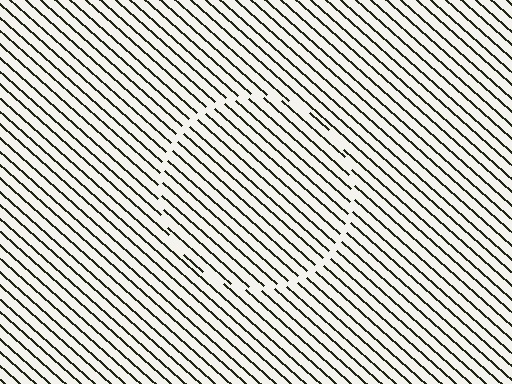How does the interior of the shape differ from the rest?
The interior of the shape contains the same grating, shifted by half a period — the contour is defined by the phase discontinuity where line-ends from the inner and outer gratings abut.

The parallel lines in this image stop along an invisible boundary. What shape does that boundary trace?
An illusory circle. The interior of the shape contains the same grating, shifted by half a period — the contour is defined by the phase discontinuity where line-ends from the inner and outer gratings abut.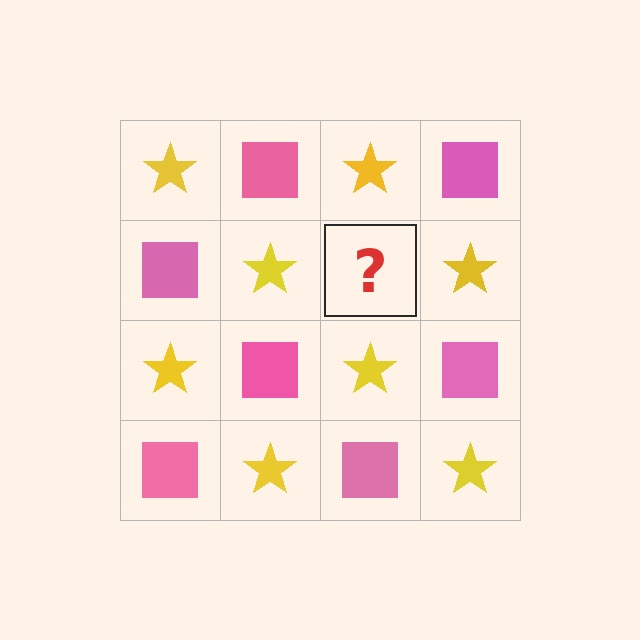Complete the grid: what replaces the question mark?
The question mark should be replaced with a pink square.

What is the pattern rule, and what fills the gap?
The rule is that it alternates yellow star and pink square in a checkerboard pattern. The gap should be filled with a pink square.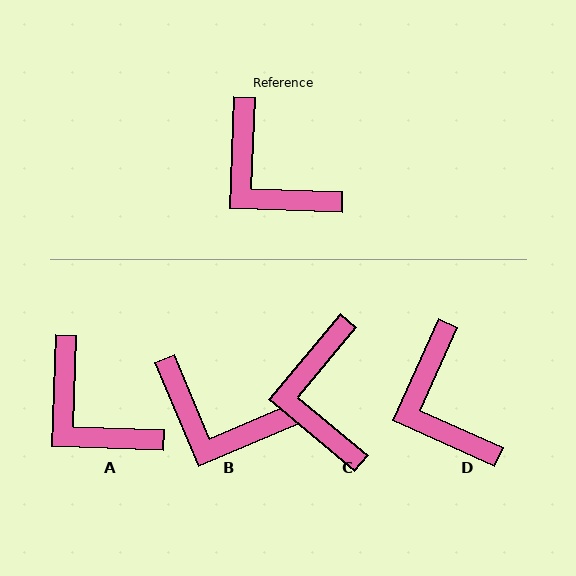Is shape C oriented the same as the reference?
No, it is off by about 38 degrees.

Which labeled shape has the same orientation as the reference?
A.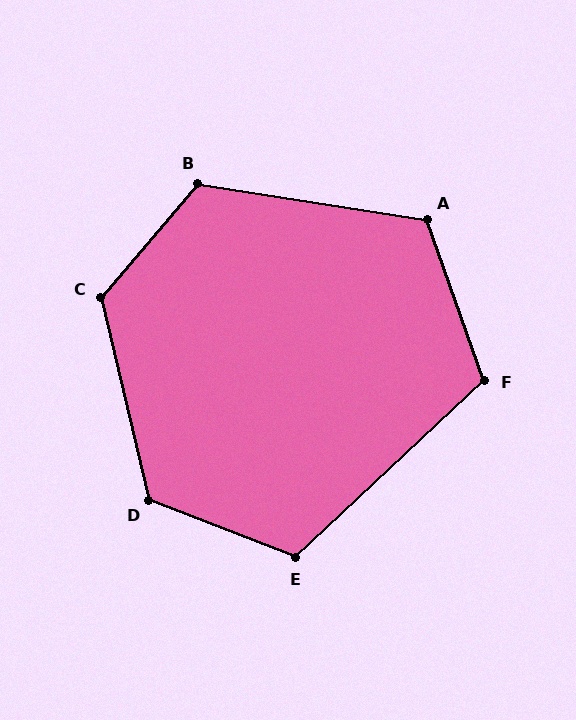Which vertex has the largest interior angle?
C, at approximately 126 degrees.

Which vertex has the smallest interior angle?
F, at approximately 113 degrees.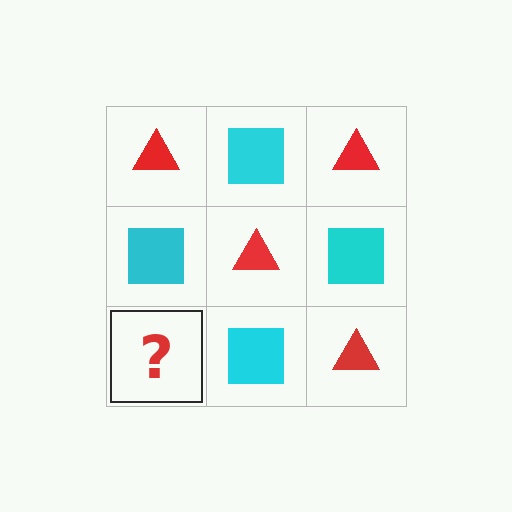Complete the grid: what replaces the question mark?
The question mark should be replaced with a red triangle.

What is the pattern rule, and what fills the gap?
The rule is that it alternates red triangle and cyan square in a checkerboard pattern. The gap should be filled with a red triangle.